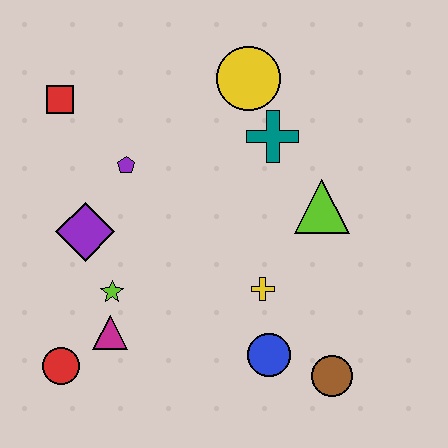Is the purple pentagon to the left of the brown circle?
Yes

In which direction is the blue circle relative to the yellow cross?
The blue circle is below the yellow cross.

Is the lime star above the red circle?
Yes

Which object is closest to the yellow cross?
The blue circle is closest to the yellow cross.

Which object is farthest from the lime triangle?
The red circle is farthest from the lime triangle.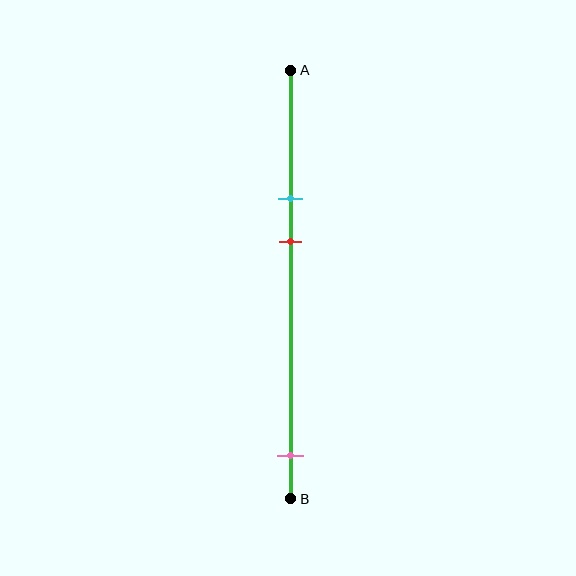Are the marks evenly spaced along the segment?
No, the marks are not evenly spaced.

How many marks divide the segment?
There are 3 marks dividing the segment.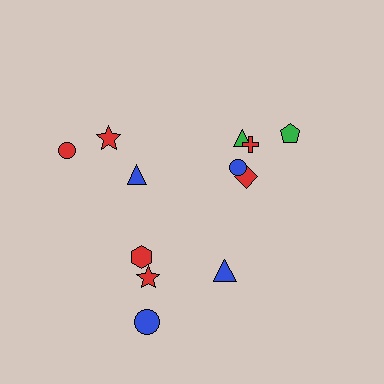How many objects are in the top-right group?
There are 5 objects.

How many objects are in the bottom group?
There are 4 objects.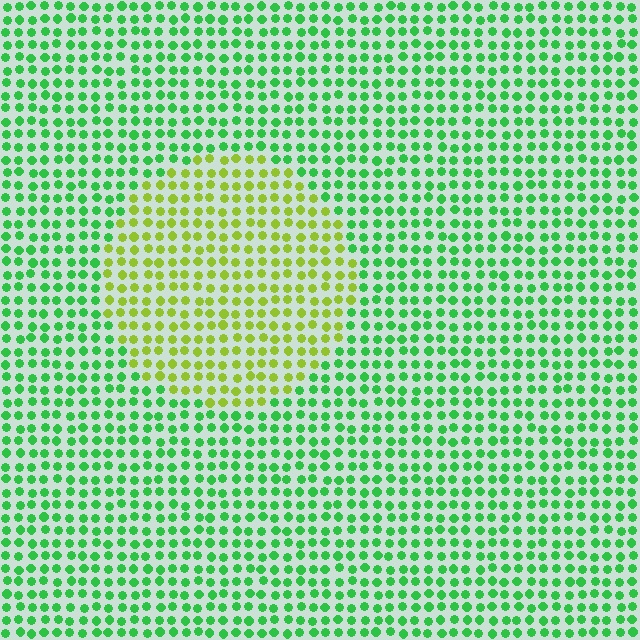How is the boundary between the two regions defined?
The boundary is defined purely by a slight shift in hue (about 49 degrees). Spacing, size, and orientation are identical on both sides.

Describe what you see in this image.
The image is filled with small green elements in a uniform arrangement. A circle-shaped region is visible where the elements are tinted to a slightly different hue, forming a subtle color boundary.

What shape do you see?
I see a circle.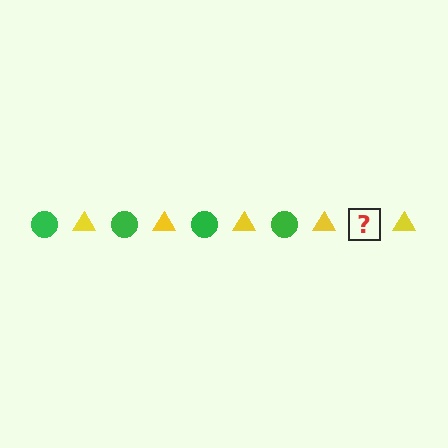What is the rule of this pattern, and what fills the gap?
The rule is that the pattern alternates between green circle and yellow triangle. The gap should be filled with a green circle.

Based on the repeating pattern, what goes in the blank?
The blank should be a green circle.